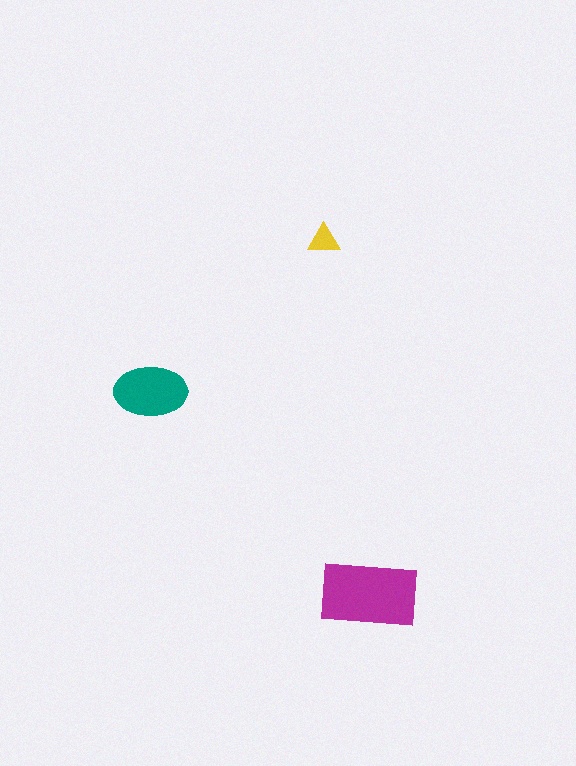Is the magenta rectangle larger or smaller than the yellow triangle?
Larger.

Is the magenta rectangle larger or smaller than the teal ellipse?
Larger.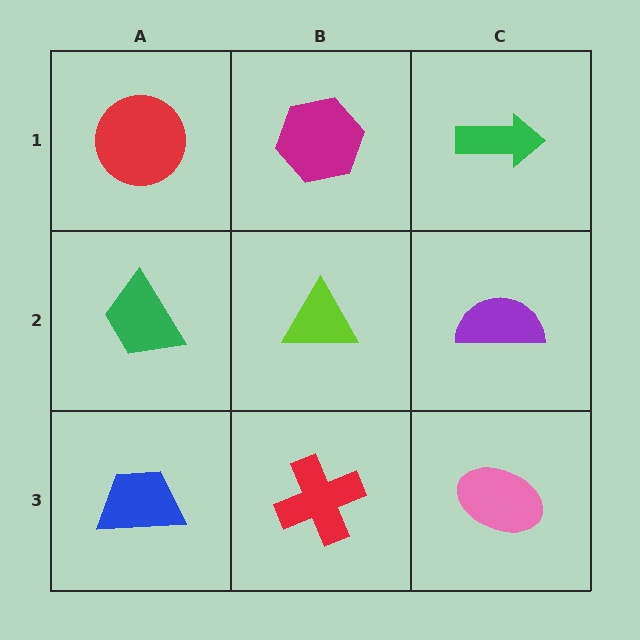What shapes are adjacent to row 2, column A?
A red circle (row 1, column A), a blue trapezoid (row 3, column A), a lime triangle (row 2, column B).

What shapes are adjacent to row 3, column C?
A purple semicircle (row 2, column C), a red cross (row 3, column B).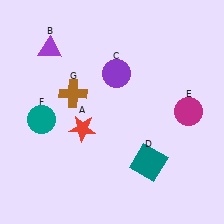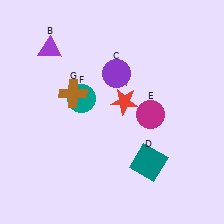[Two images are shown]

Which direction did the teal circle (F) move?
The teal circle (F) moved right.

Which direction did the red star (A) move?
The red star (A) moved right.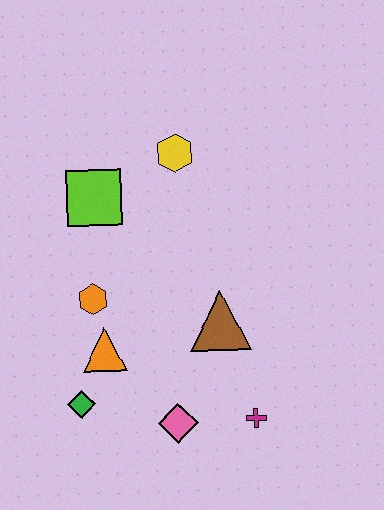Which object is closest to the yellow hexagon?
The lime square is closest to the yellow hexagon.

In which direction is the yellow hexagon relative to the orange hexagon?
The yellow hexagon is above the orange hexagon.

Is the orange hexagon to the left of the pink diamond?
Yes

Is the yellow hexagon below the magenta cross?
No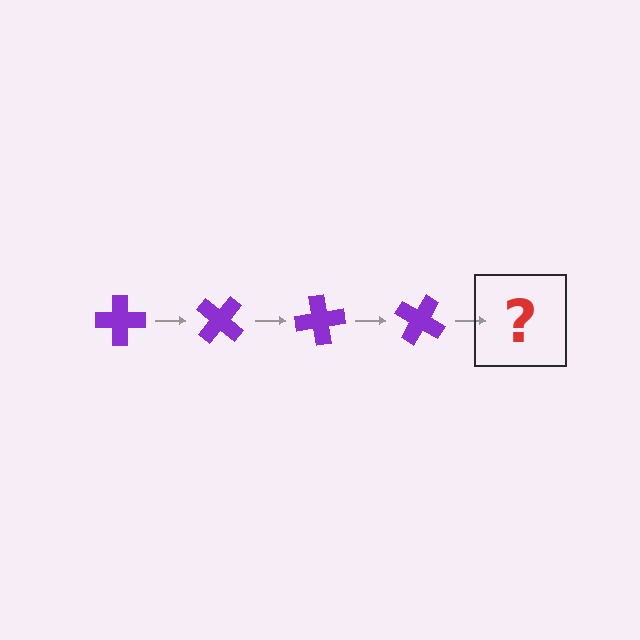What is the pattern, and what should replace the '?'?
The pattern is that the cross rotates 40 degrees each step. The '?' should be a purple cross rotated 160 degrees.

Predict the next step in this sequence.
The next step is a purple cross rotated 160 degrees.